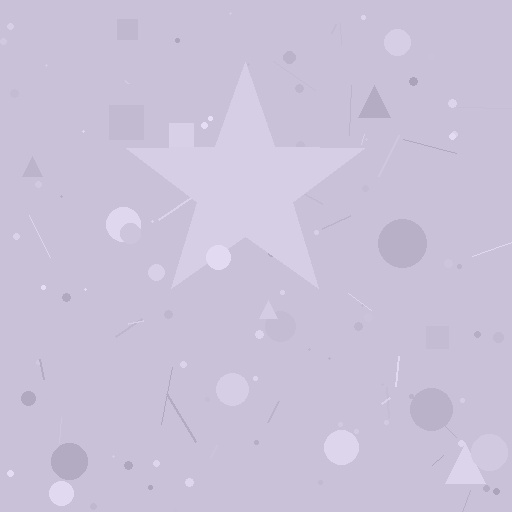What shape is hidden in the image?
A star is hidden in the image.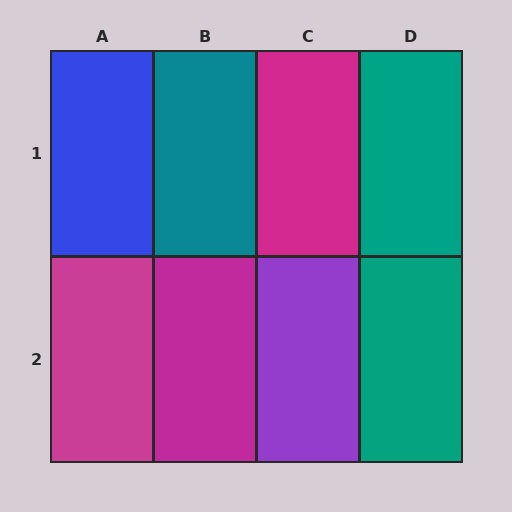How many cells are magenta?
3 cells are magenta.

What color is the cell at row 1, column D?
Teal.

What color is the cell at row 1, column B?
Teal.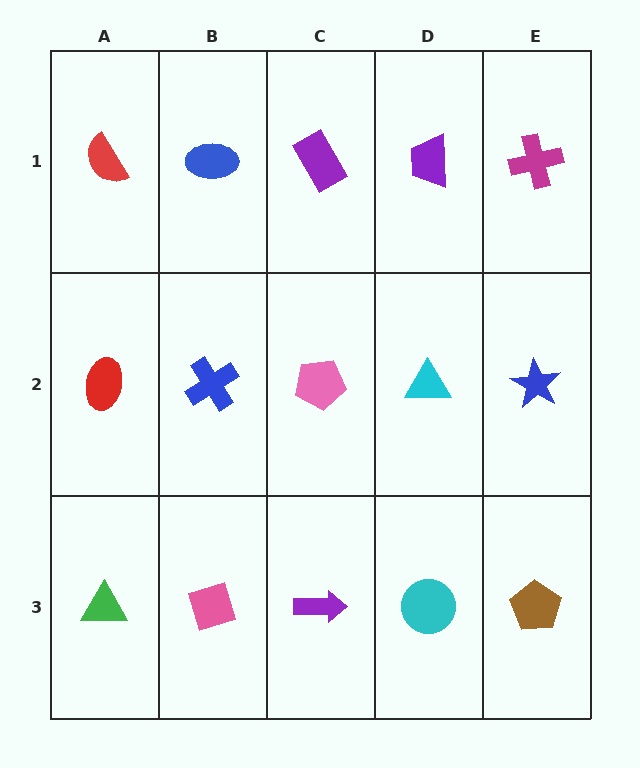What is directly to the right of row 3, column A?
A pink diamond.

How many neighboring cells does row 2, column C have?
4.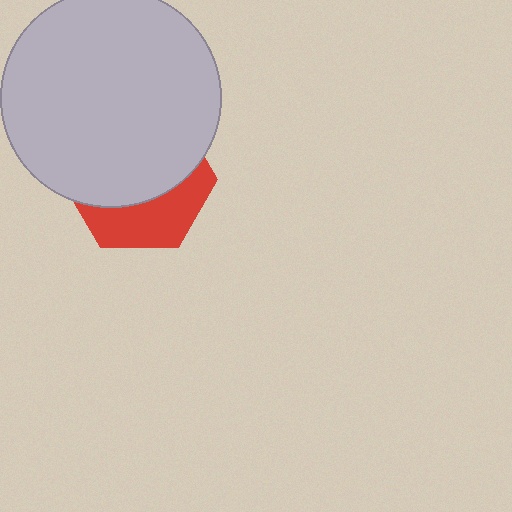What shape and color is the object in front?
The object in front is a light gray circle.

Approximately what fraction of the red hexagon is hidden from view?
Roughly 64% of the red hexagon is hidden behind the light gray circle.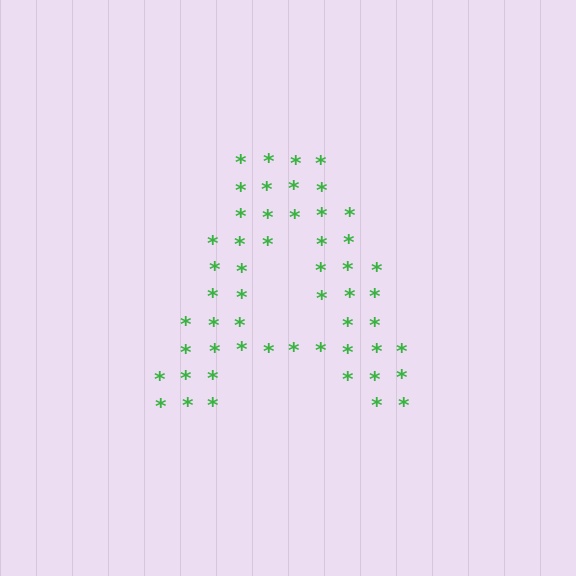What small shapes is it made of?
It is made of small asterisks.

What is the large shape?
The large shape is the letter A.